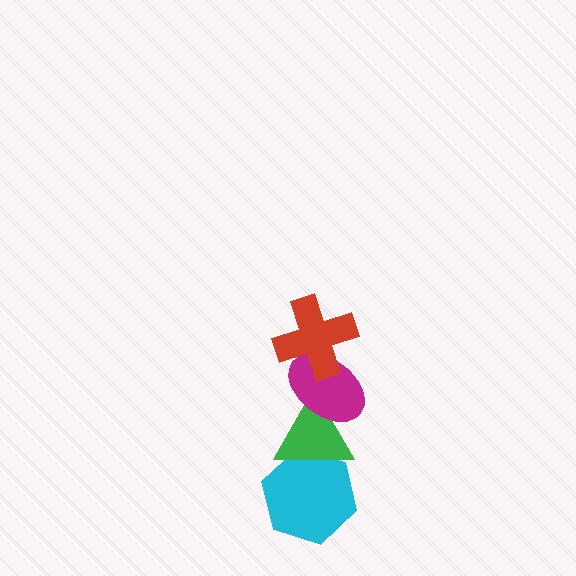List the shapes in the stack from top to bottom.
From top to bottom: the red cross, the magenta ellipse, the green triangle, the cyan hexagon.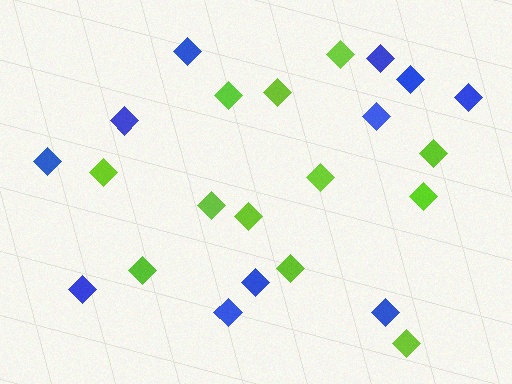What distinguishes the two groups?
There are 2 groups: one group of blue diamonds (11) and one group of lime diamonds (12).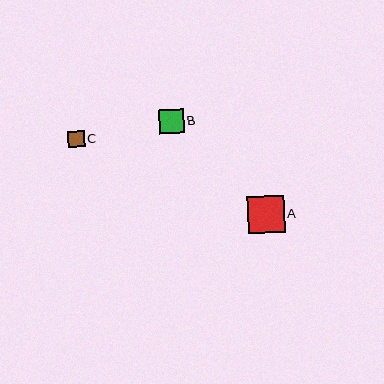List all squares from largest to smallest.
From largest to smallest: A, B, C.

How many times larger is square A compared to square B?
Square A is approximately 1.5 times the size of square B.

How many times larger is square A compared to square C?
Square A is approximately 2.2 times the size of square C.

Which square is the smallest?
Square C is the smallest with a size of approximately 16 pixels.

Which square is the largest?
Square A is the largest with a size of approximately 36 pixels.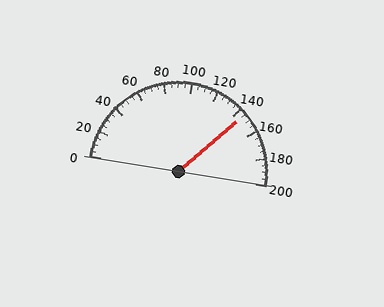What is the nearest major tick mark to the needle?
The nearest major tick mark is 140.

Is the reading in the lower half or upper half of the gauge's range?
The reading is in the upper half of the range (0 to 200).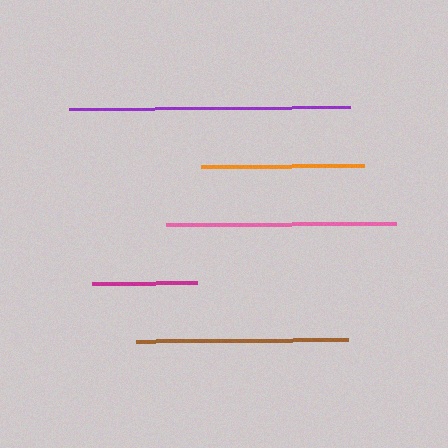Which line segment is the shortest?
The magenta line is the shortest at approximately 105 pixels.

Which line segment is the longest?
The purple line is the longest at approximately 281 pixels.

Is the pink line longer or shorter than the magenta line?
The pink line is longer than the magenta line.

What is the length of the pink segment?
The pink segment is approximately 230 pixels long.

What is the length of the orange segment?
The orange segment is approximately 163 pixels long.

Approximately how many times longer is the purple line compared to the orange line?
The purple line is approximately 1.7 times the length of the orange line.